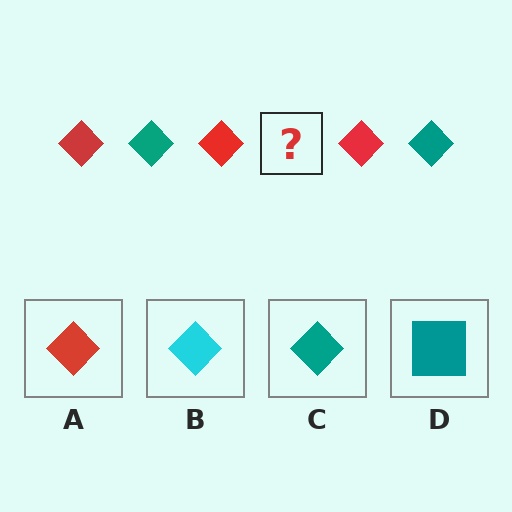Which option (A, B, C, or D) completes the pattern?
C.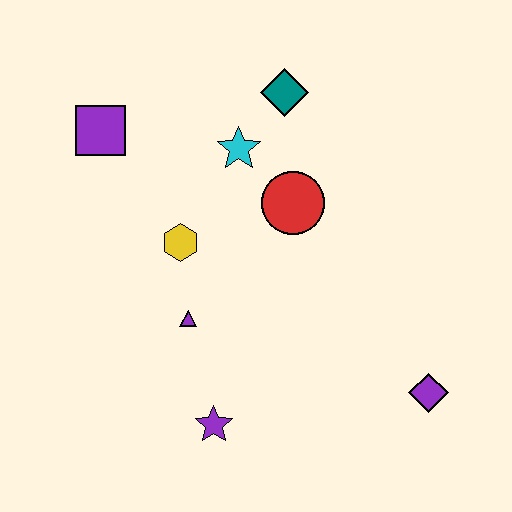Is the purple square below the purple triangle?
No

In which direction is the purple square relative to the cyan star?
The purple square is to the left of the cyan star.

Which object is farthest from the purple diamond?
The purple square is farthest from the purple diamond.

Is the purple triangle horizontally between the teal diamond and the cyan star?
No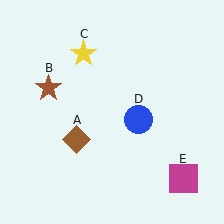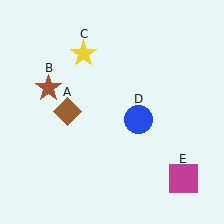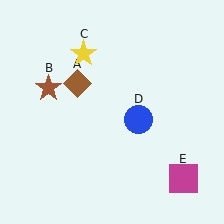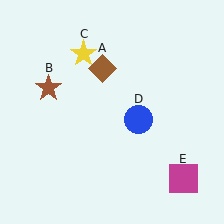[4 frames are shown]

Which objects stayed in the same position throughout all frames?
Brown star (object B) and yellow star (object C) and blue circle (object D) and magenta square (object E) remained stationary.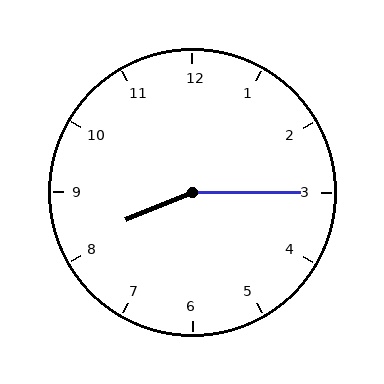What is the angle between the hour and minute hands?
Approximately 158 degrees.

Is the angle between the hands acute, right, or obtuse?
It is obtuse.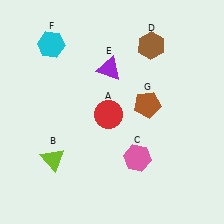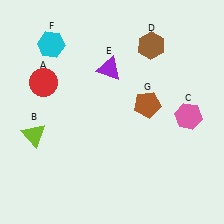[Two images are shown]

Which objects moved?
The objects that moved are: the red circle (A), the lime triangle (B), the pink hexagon (C).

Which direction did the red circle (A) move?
The red circle (A) moved left.